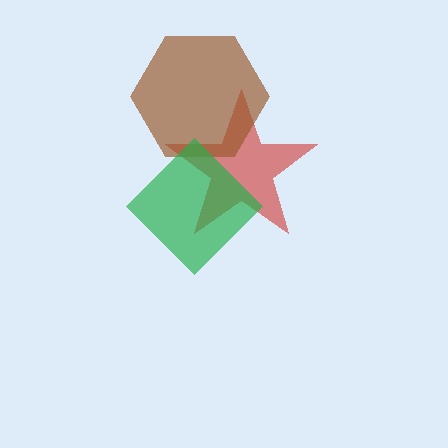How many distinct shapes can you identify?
There are 3 distinct shapes: a red star, a brown hexagon, a green diamond.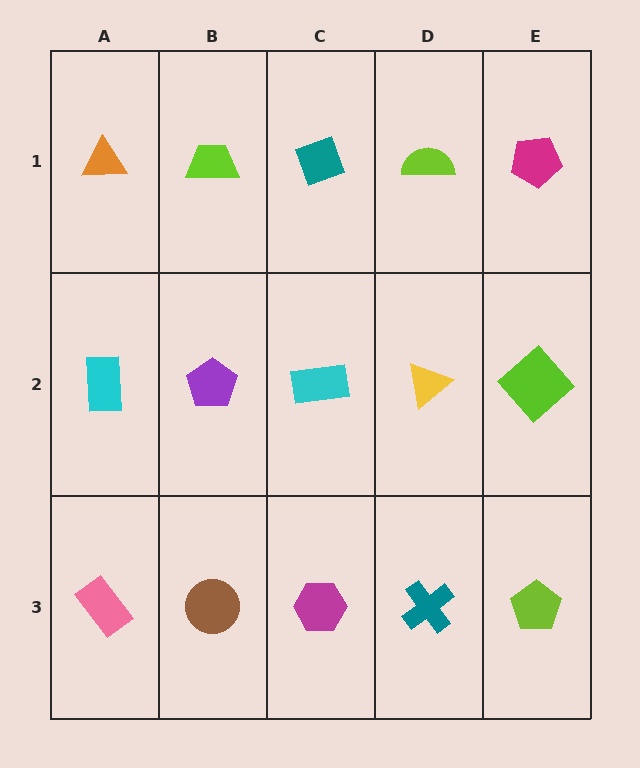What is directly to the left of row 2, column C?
A purple pentagon.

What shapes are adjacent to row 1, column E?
A lime diamond (row 2, column E), a lime semicircle (row 1, column D).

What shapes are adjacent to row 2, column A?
An orange triangle (row 1, column A), a pink rectangle (row 3, column A), a purple pentagon (row 2, column B).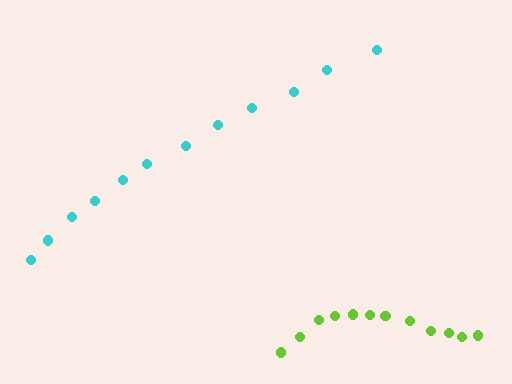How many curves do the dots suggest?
There are 2 distinct paths.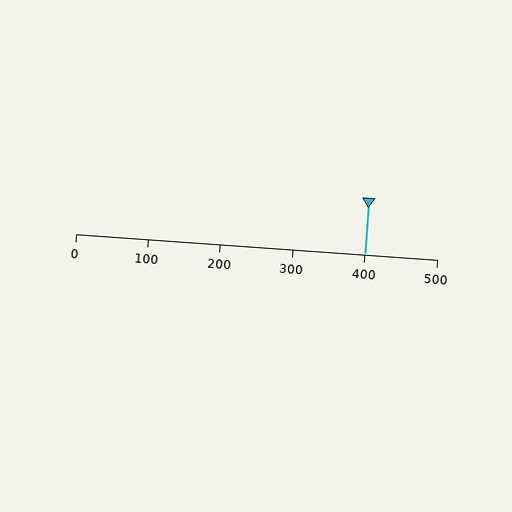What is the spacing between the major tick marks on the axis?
The major ticks are spaced 100 apart.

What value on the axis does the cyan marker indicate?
The marker indicates approximately 400.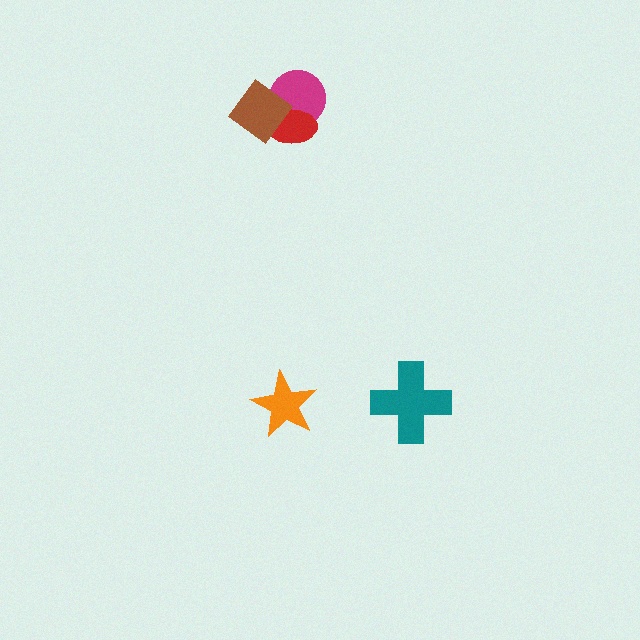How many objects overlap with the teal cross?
0 objects overlap with the teal cross.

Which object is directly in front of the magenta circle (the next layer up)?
The red ellipse is directly in front of the magenta circle.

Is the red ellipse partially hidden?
Yes, it is partially covered by another shape.